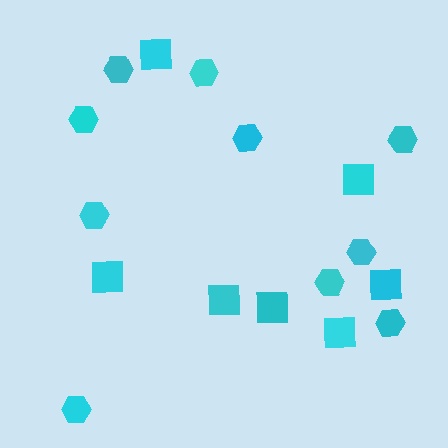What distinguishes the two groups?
There are 2 groups: one group of hexagons (10) and one group of squares (7).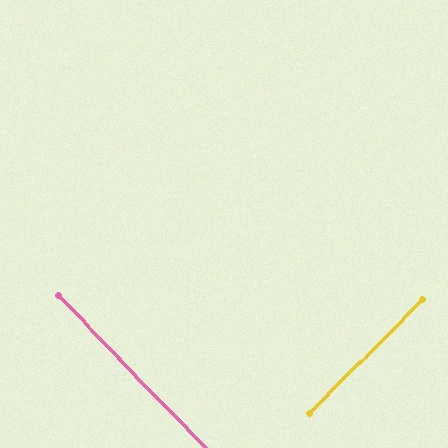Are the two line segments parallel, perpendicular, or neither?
Perpendicular — they meet at approximately 89°.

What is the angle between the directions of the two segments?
Approximately 89 degrees.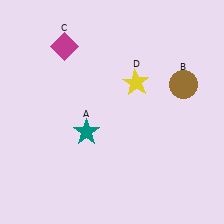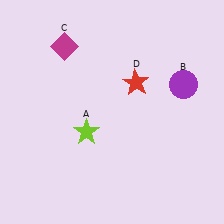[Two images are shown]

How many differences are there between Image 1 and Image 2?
There are 3 differences between the two images.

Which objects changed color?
A changed from teal to lime. B changed from brown to purple. D changed from yellow to red.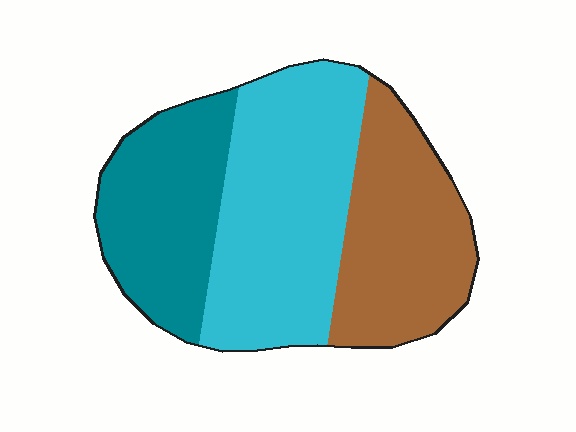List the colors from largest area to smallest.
From largest to smallest: cyan, brown, teal.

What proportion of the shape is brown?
Brown takes up about one third (1/3) of the shape.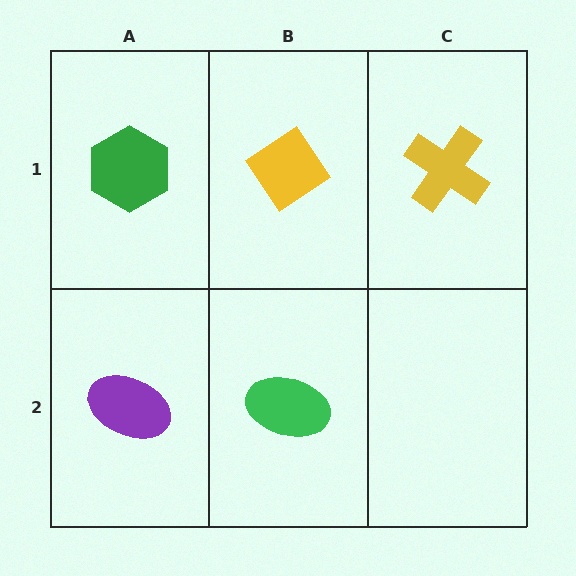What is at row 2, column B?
A green ellipse.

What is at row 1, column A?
A green hexagon.